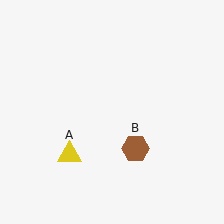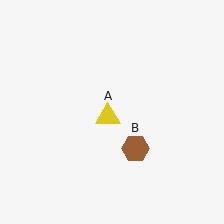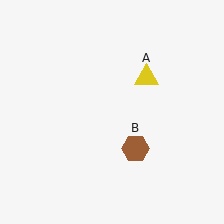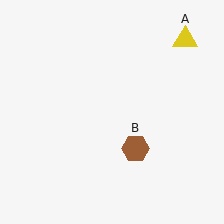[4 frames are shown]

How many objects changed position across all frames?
1 object changed position: yellow triangle (object A).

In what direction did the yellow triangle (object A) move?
The yellow triangle (object A) moved up and to the right.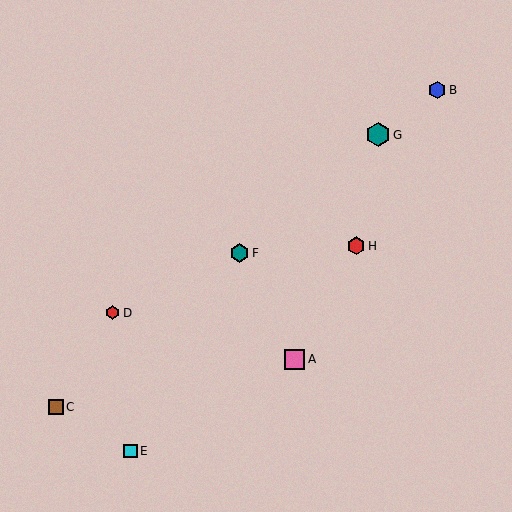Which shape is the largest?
The teal hexagon (labeled G) is the largest.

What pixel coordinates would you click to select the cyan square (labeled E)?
Click at (131, 451) to select the cyan square E.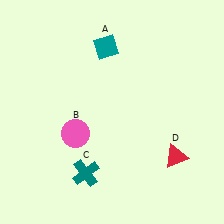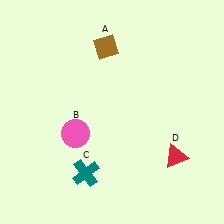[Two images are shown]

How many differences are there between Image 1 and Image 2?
There is 1 difference between the two images.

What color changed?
The diamond (A) changed from teal in Image 1 to brown in Image 2.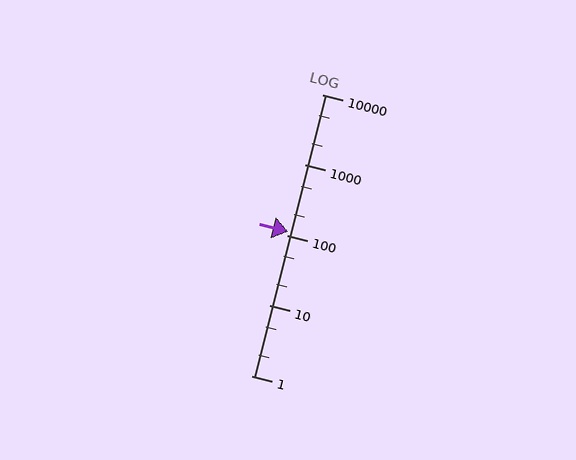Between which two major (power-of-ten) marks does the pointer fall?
The pointer is between 100 and 1000.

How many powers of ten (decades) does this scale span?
The scale spans 4 decades, from 1 to 10000.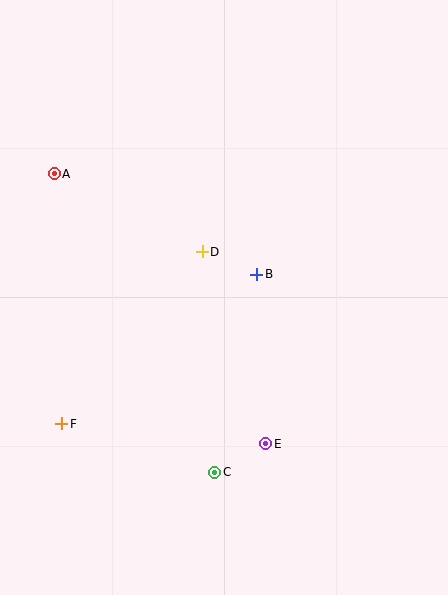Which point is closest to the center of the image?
Point B at (257, 274) is closest to the center.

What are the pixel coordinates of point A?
Point A is at (54, 174).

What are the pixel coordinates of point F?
Point F is at (62, 424).